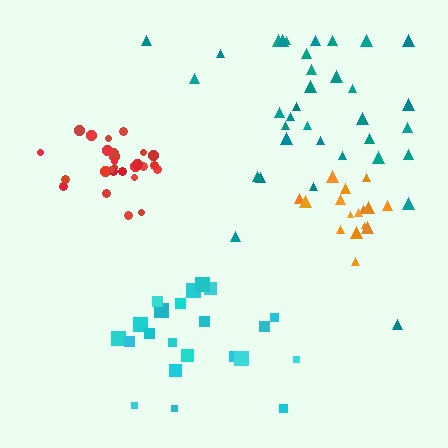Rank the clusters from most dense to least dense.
red, orange, cyan, teal.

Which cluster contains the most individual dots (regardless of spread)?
Teal (35).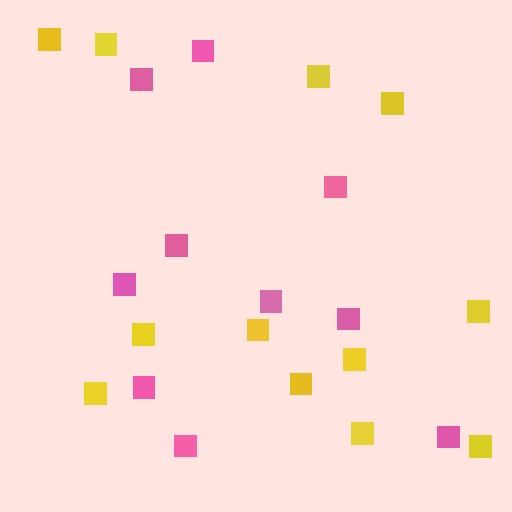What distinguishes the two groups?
There are 2 groups: one group of yellow squares (12) and one group of pink squares (10).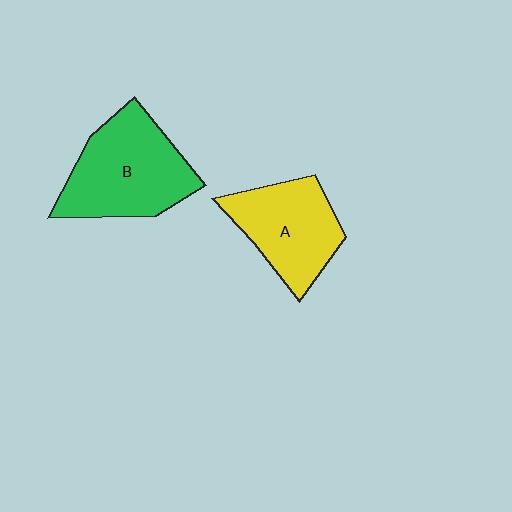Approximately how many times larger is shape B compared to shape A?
Approximately 1.3 times.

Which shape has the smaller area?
Shape A (yellow).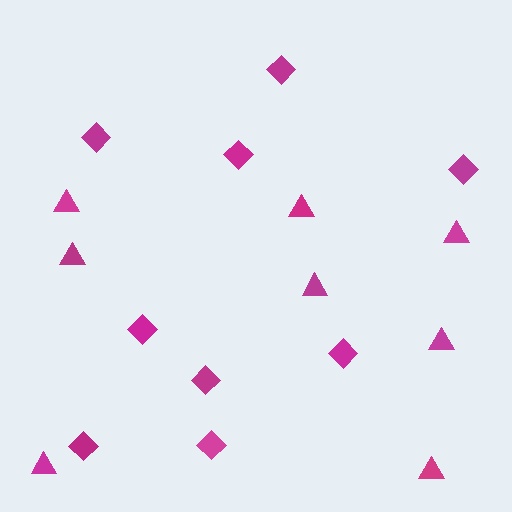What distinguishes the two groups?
There are 2 groups: one group of diamonds (9) and one group of triangles (8).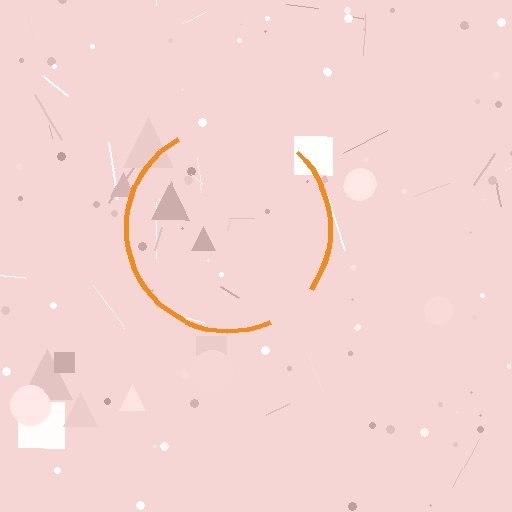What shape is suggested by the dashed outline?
The dashed outline suggests a circle.